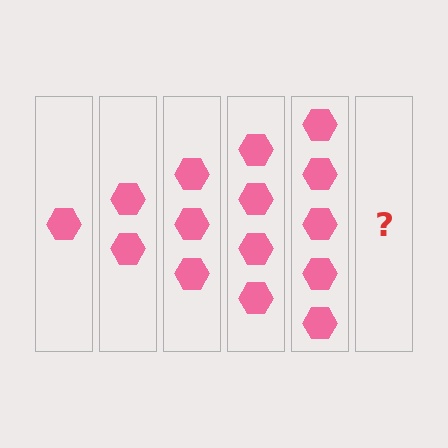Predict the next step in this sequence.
The next step is 6 hexagons.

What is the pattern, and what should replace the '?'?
The pattern is that each step adds one more hexagon. The '?' should be 6 hexagons.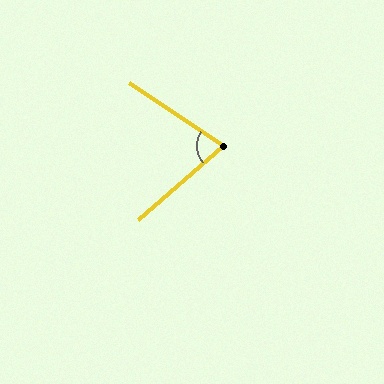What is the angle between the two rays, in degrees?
Approximately 75 degrees.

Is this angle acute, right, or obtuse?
It is acute.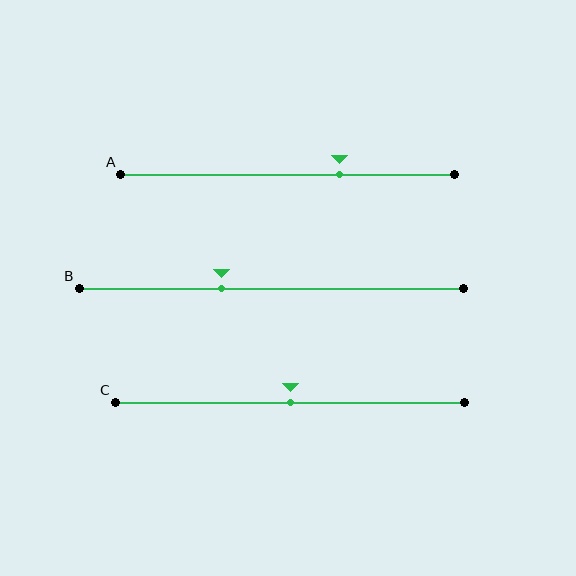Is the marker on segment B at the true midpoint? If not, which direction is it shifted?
No, the marker on segment B is shifted to the left by about 13% of the segment length.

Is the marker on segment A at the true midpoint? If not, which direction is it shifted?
No, the marker on segment A is shifted to the right by about 15% of the segment length.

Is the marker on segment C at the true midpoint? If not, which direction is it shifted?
Yes, the marker on segment C is at the true midpoint.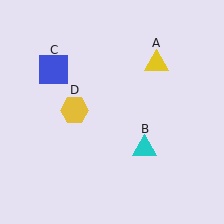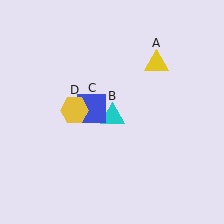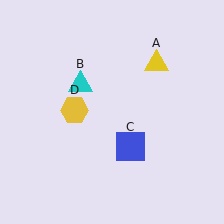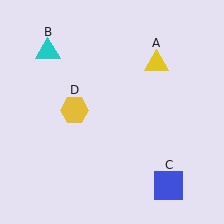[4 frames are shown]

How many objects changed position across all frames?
2 objects changed position: cyan triangle (object B), blue square (object C).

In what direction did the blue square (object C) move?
The blue square (object C) moved down and to the right.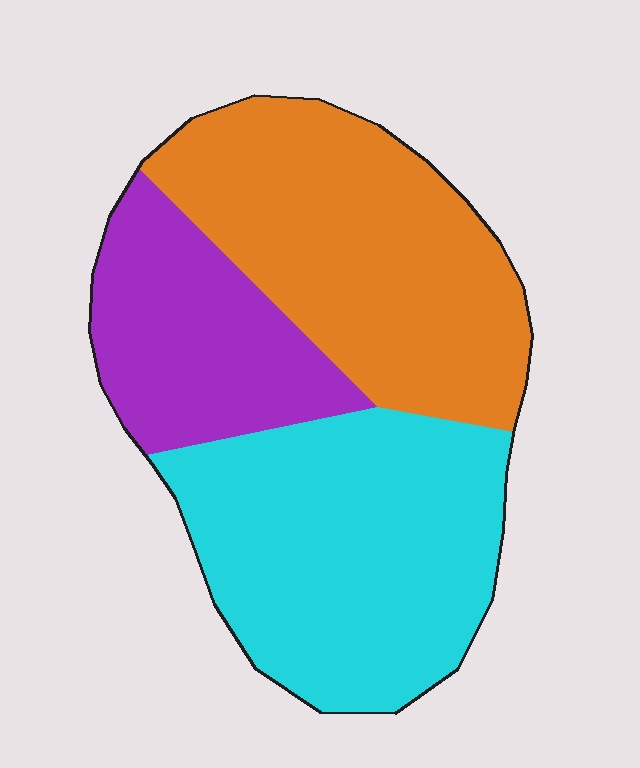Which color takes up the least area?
Purple, at roughly 20%.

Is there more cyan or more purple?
Cyan.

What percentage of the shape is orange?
Orange takes up between a quarter and a half of the shape.